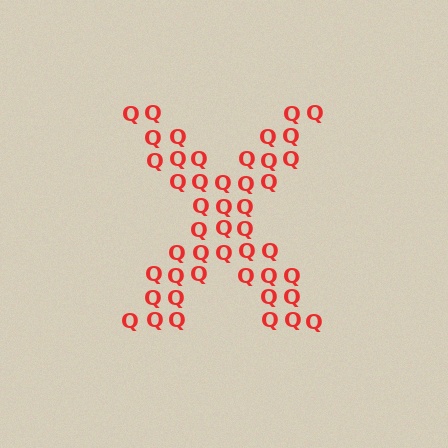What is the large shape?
The large shape is the letter X.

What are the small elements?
The small elements are letter Q's.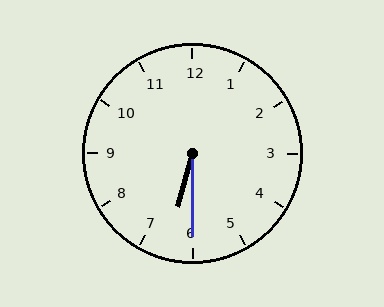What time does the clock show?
6:30.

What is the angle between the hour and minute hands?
Approximately 15 degrees.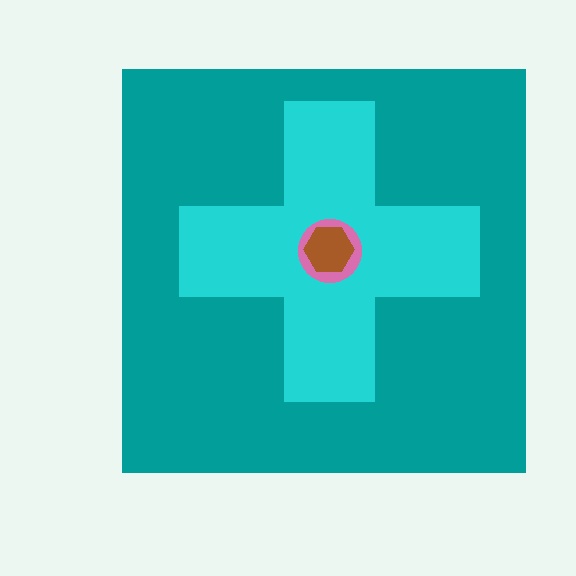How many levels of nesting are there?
4.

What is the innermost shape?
The brown hexagon.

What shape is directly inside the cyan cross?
The pink circle.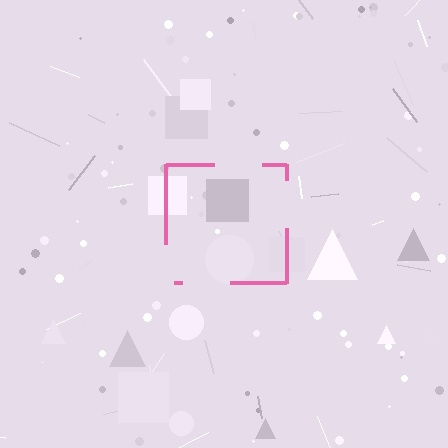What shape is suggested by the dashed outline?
The dashed outline suggests a square.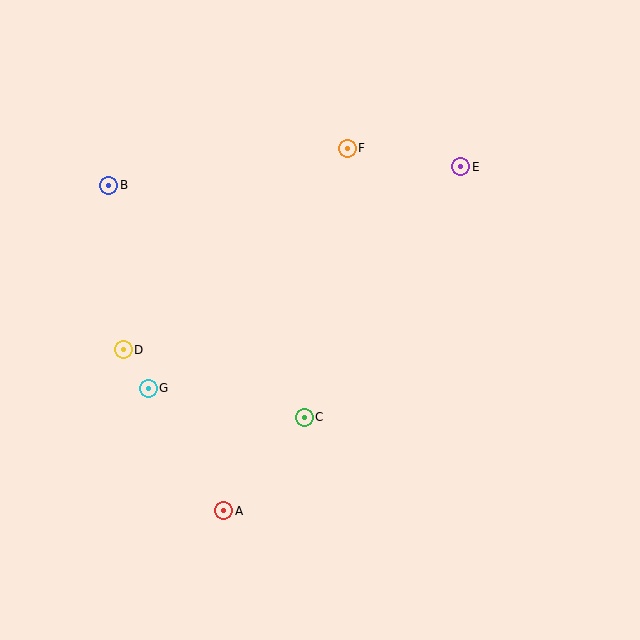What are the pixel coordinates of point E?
Point E is at (461, 167).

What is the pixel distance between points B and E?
The distance between B and E is 353 pixels.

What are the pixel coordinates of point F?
Point F is at (347, 148).